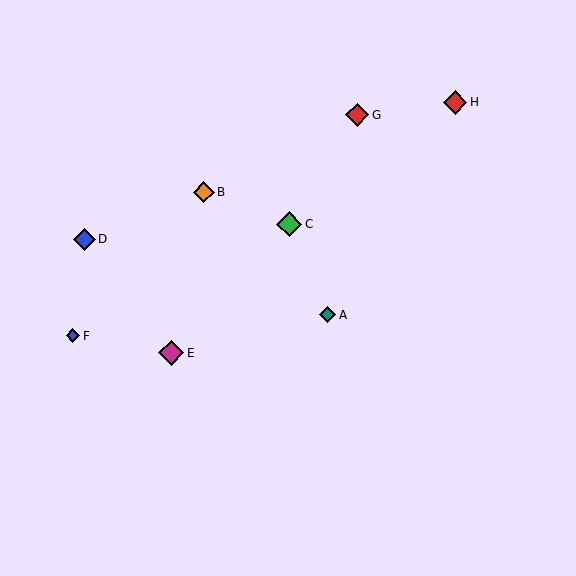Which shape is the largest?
The green diamond (labeled C) is the largest.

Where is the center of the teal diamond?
The center of the teal diamond is at (328, 315).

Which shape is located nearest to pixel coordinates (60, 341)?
The blue diamond (labeled F) at (73, 336) is nearest to that location.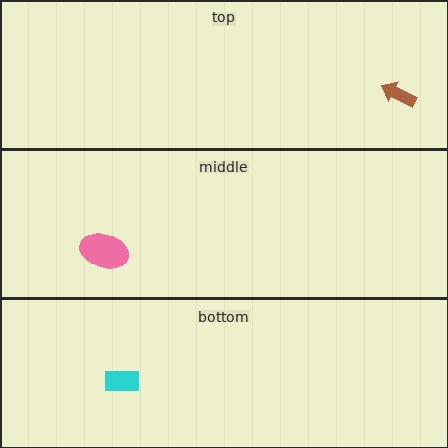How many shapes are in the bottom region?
1.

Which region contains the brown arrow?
The top region.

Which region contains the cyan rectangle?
The bottom region.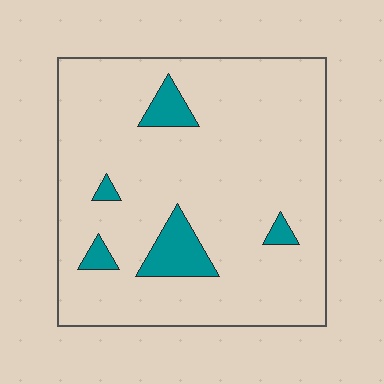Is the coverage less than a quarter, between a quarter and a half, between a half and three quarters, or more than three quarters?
Less than a quarter.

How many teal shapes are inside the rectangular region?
5.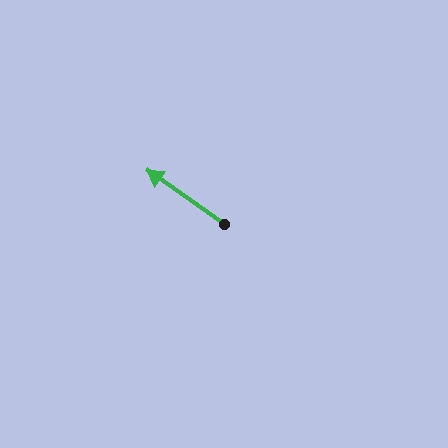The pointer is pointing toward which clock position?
Roughly 10 o'clock.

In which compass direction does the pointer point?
Northwest.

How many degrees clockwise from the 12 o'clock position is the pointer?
Approximately 305 degrees.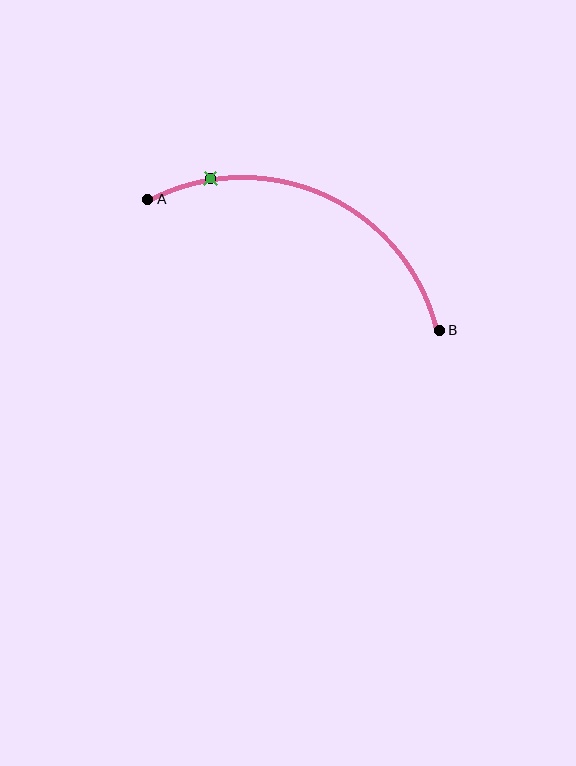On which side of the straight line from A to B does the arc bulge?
The arc bulges above the straight line connecting A and B.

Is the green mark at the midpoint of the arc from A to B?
No. The green mark lies on the arc but is closer to endpoint A. The arc midpoint would be at the point on the curve equidistant along the arc from both A and B.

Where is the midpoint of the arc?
The arc midpoint is the point on the curve farthest from the straight line joining A and B. It sits above that line.